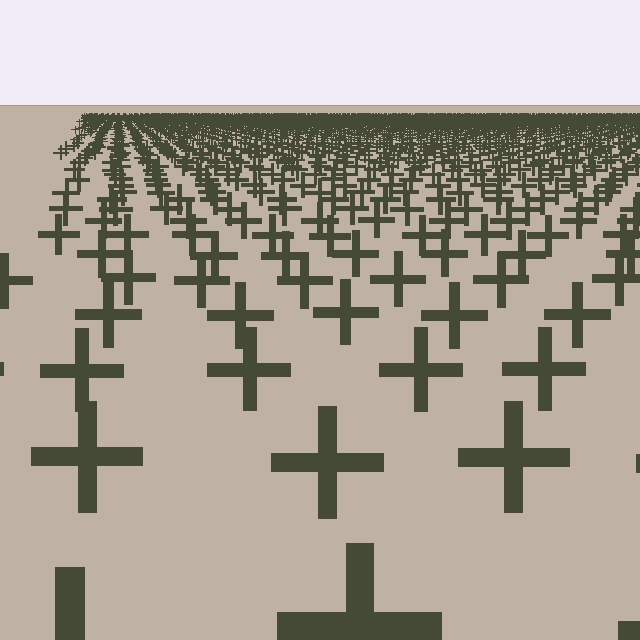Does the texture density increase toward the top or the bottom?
Density increases toward the top.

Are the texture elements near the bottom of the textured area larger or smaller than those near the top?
Larger. Near the bottom, elements are closer to the viewer and appear at a bigger on-screen size.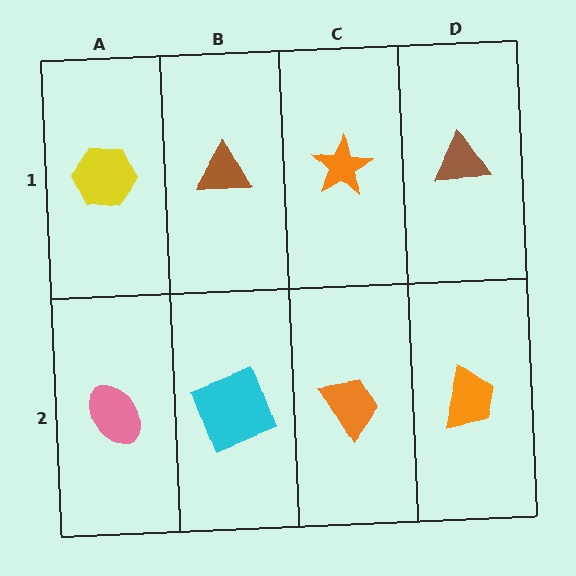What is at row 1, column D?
A brown triangle.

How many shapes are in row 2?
4 shapes.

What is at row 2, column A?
A pink ellipse.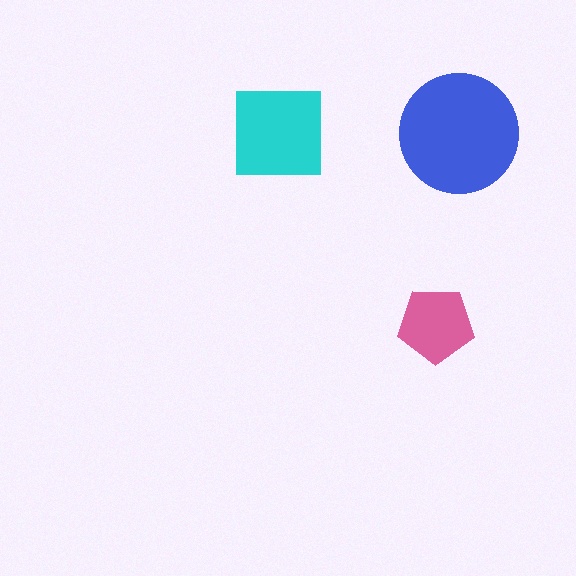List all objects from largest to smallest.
The blue circle, the cyan square, the pink pentagon.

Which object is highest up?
The cyan square is topmost.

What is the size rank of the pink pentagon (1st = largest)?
3rd.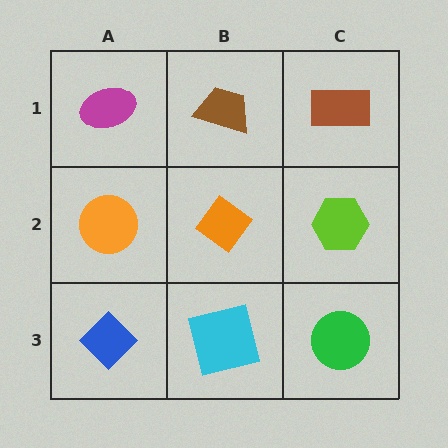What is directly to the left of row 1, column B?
A magenta ellipse.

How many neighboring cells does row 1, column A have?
2.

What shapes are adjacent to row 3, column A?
An orange circle (row 2, column A), a cyan square (row 3, column B).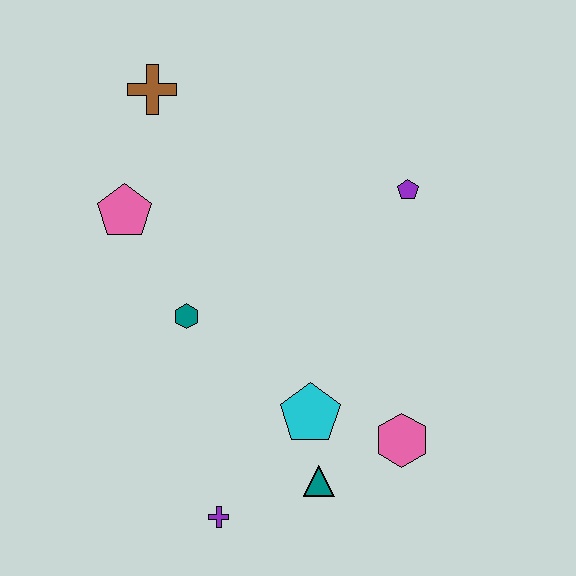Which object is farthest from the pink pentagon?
The pink hexagon is farthest from the pink pentagon.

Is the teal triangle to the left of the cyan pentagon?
No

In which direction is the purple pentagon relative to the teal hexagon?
The purple pentagon is to the right of the teal hexagon.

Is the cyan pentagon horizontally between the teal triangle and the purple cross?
Yes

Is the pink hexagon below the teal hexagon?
Yes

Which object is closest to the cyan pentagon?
The teal triangle is closest to the cyan pentagon.